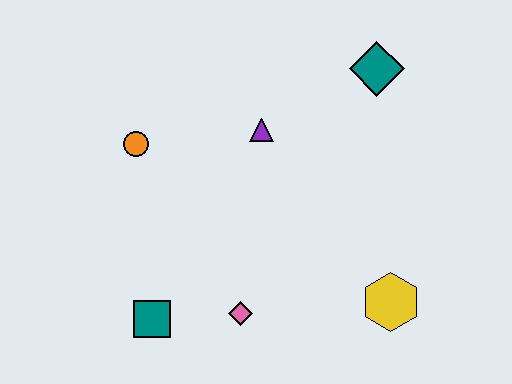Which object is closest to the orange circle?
The purple triangle is closest to the orange circle.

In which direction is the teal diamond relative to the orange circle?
The teal diamond is to the right of the orange circle.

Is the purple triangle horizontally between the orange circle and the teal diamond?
Yes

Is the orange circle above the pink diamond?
Yes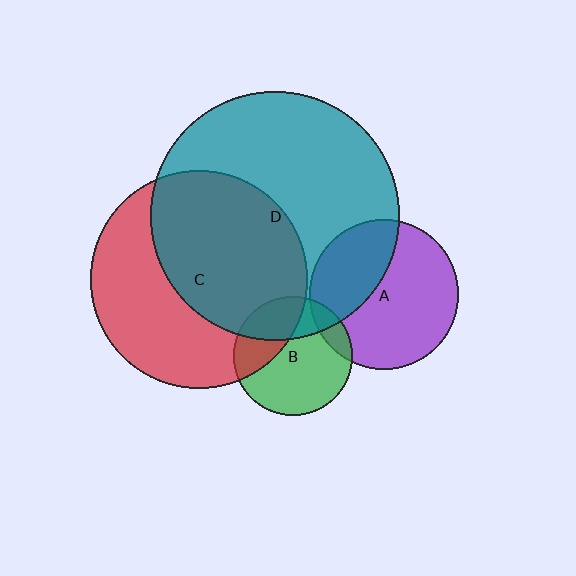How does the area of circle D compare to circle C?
Approximately 1.3 times.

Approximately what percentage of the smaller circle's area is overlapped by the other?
Approximately 10%.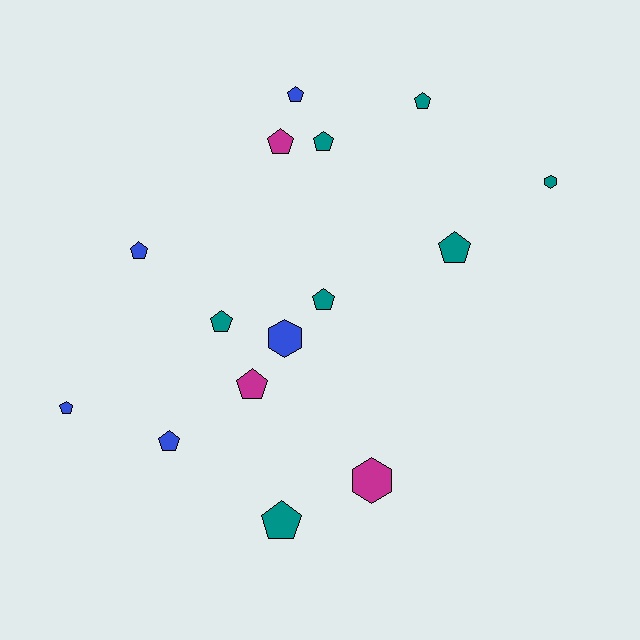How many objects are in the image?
There are 15 objects.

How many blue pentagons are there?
There are 4 blue pentagons.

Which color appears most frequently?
Teal, with 7 objects.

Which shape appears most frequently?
Pentagon, with 12 objects.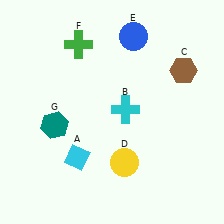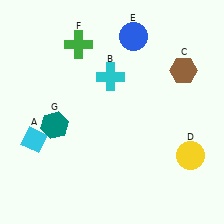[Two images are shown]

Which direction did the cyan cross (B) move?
The cyan cross (B) moved up.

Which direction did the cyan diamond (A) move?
The cyan diamond (A) moved left.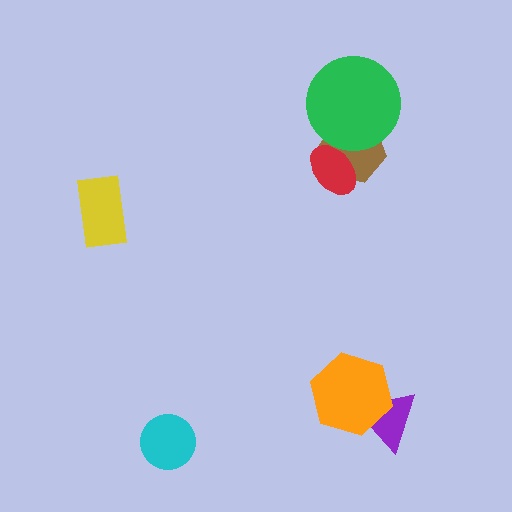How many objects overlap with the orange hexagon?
1 object overlaps with the orange hexagon.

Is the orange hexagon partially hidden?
No, no other shape covers it.